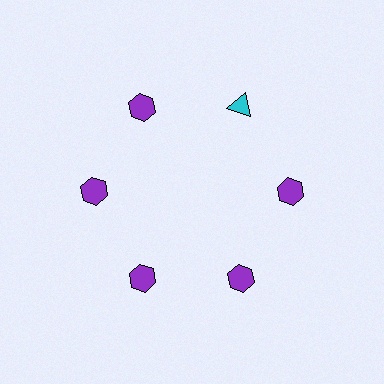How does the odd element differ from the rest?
It differs in both color (cyan instead of purple) and shape (triangle instead of hexagon).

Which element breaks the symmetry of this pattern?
The cyan triangle at roughly the 1 o'clock position breaks the symmetry. All other shapes are purple hexagons.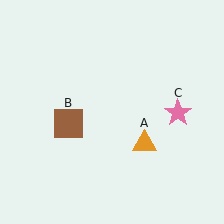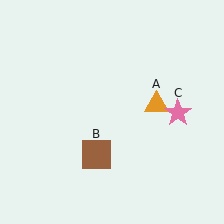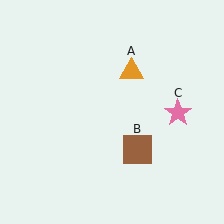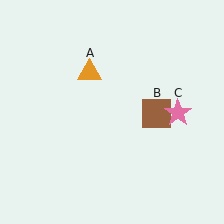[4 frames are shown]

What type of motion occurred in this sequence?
The orange triangle (object A), brown square (object B) rotated counterclockwise around the center of the scene.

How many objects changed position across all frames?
2 objects changed position: orange triangle (object A), brown square (object B).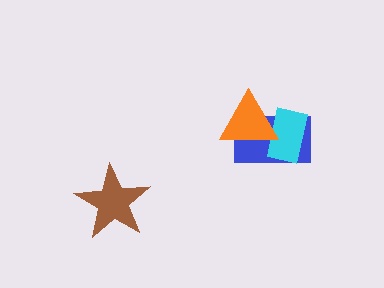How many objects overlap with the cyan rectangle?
2 objects overlap with the cyan rectangle.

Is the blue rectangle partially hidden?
Yes, it is partially covered by another shape.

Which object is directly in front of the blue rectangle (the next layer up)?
The cyan rectangle is directly in front of the blue rectangle.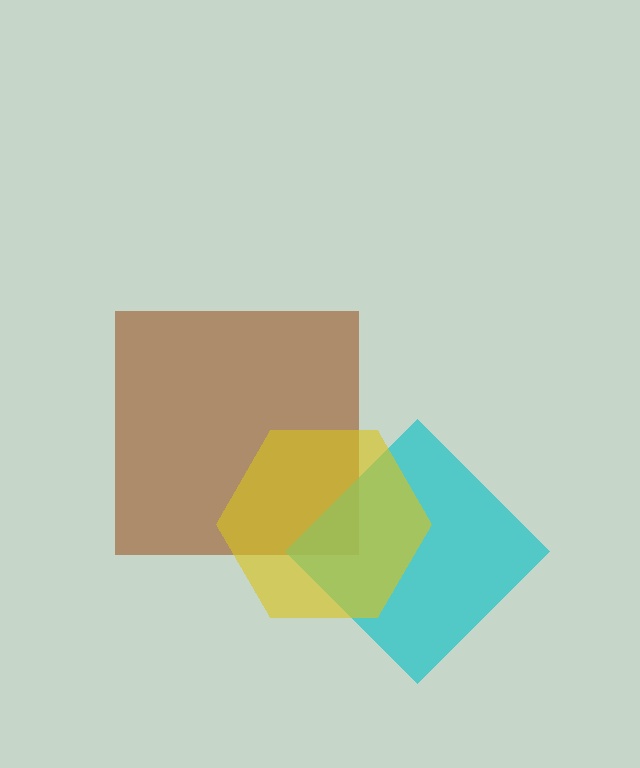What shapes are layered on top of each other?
The layered shapes are: a brown square, a cyan diamond, a yellow hexagon.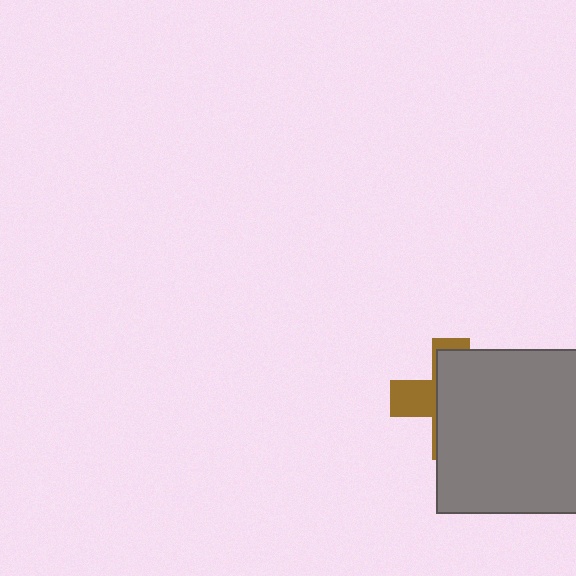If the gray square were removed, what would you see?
You would see the complete brown cross.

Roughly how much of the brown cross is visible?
A small part of it is visible (roughly 32%).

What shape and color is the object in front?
The object in front is a gray square.